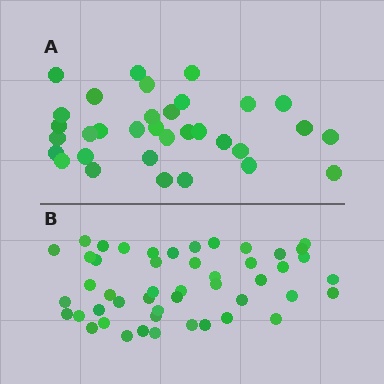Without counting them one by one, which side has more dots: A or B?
Region B (the bottom region) has more dots.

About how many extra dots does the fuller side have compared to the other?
Region B has approximately 15 more dots than region A.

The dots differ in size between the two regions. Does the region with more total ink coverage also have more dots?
No. Region A has more total ink coverage because its dots are larger, but region B actually contains more individual dots. Total area can be misleading — the number of items is what matters here.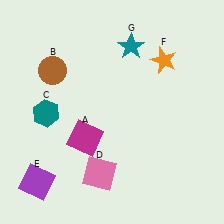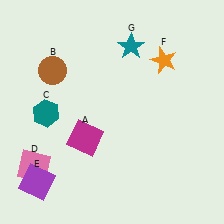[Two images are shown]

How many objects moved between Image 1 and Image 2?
1 object moved between the two images.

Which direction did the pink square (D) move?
The pink square (D) moved left.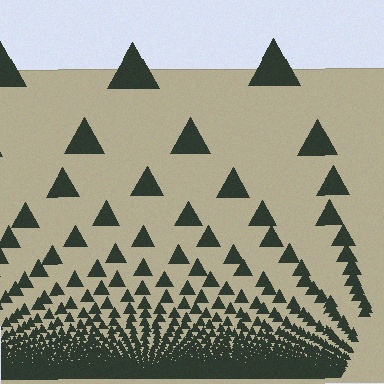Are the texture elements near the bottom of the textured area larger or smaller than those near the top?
Smaller. The gradient is inverted — elements near the bottom are smaller and denser.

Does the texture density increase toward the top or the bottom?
Density increases toward the bottom.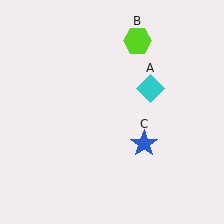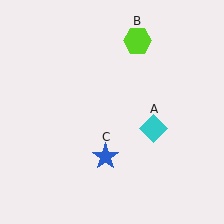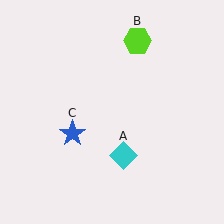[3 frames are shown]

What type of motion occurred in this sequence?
The cyan diamond (object A), blue star (object C) rotated clockwise around the center of the scene.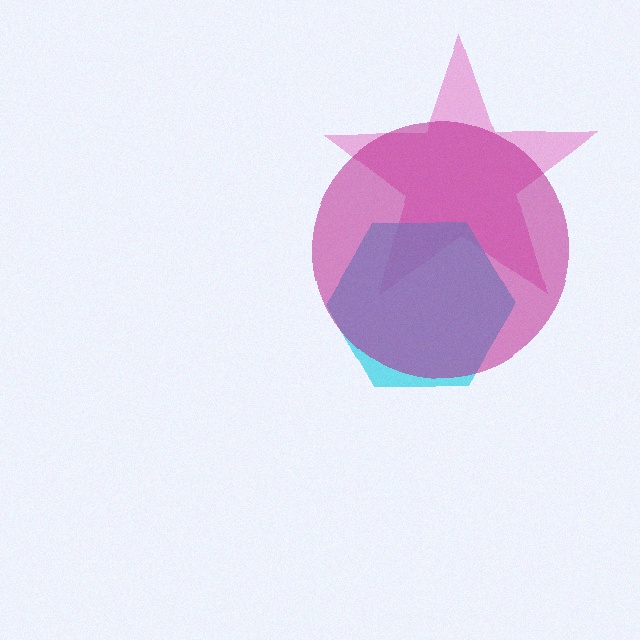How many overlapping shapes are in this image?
There are 3 overlapping shapes in the image.